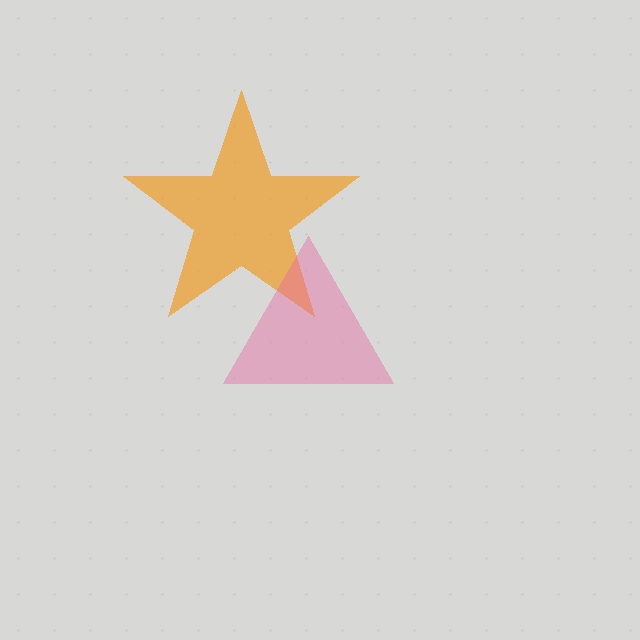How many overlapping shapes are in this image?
There are 2 overlapping shapes in the image.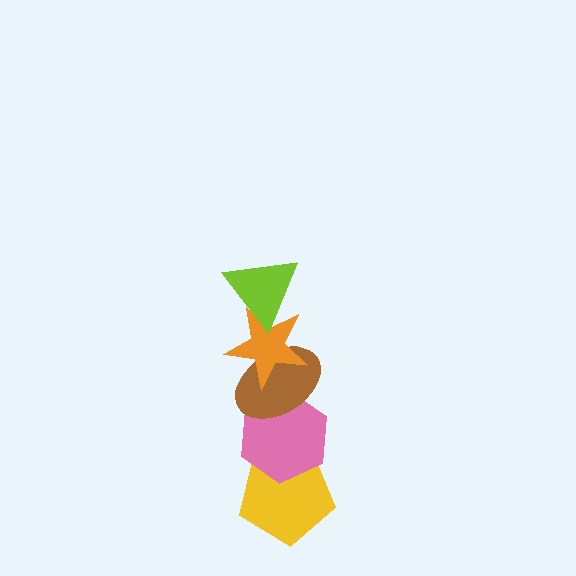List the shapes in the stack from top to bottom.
From top to bottom: the lime triangle, the orange star, the brown ellipse, the pink hexagon, the yellow pentagon.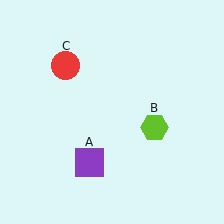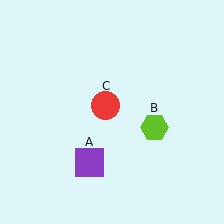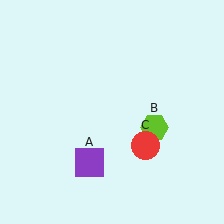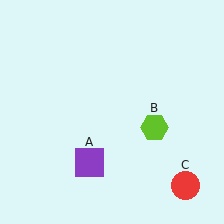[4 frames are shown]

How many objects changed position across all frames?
1 object changed position: red circle (object C).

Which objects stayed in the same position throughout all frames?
Purple square (object A) and lime hexagon (object B) remained stationary.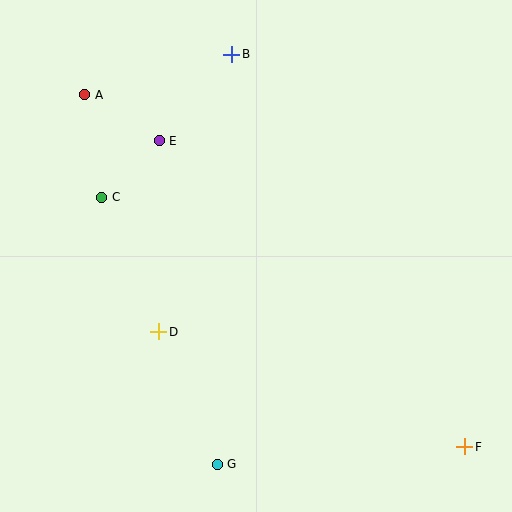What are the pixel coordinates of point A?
Point A is at (85, 95).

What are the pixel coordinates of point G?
Point G is at (217, 464).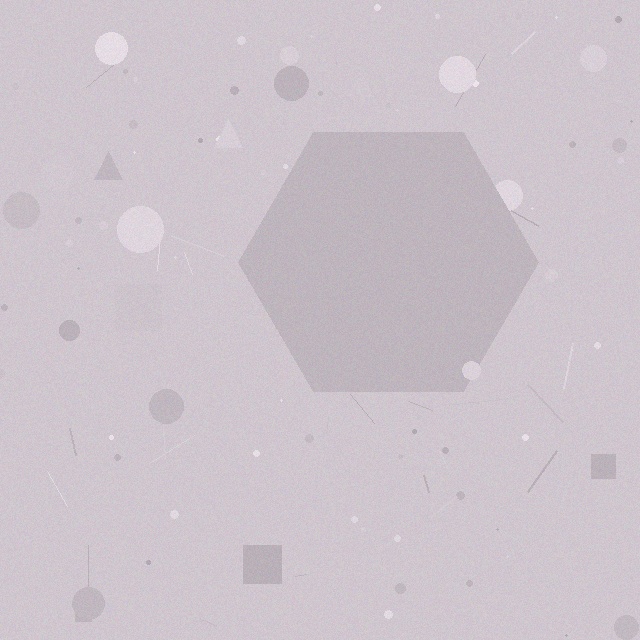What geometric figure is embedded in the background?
A hexagon is embedded in the background.